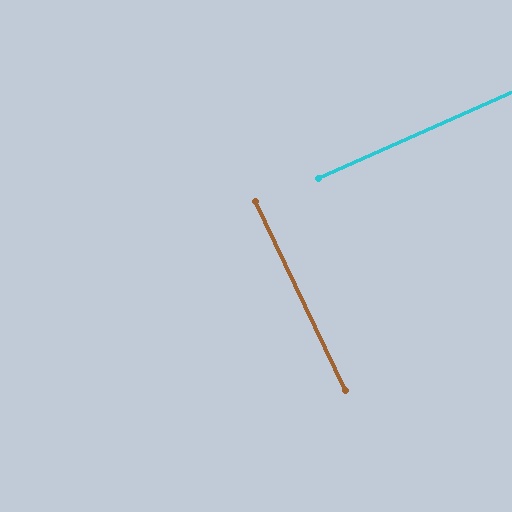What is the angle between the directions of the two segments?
Approximately 88 degrees.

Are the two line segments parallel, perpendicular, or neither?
Perpendicular — they meet at approximately 88°.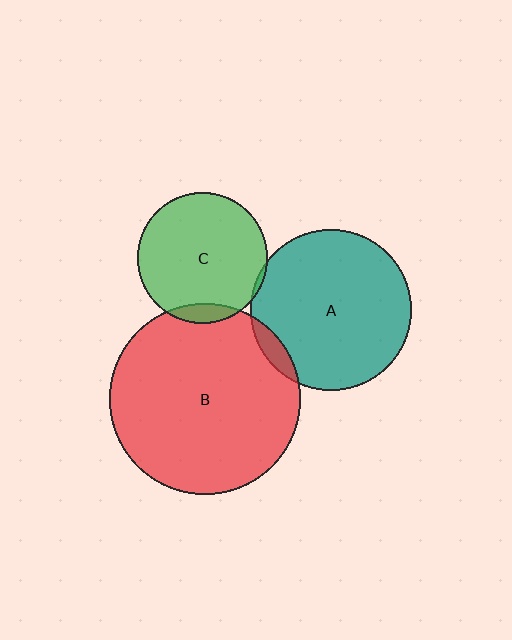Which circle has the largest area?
Circle B (red).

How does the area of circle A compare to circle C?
Approximately 1.5 times.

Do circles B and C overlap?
Yes.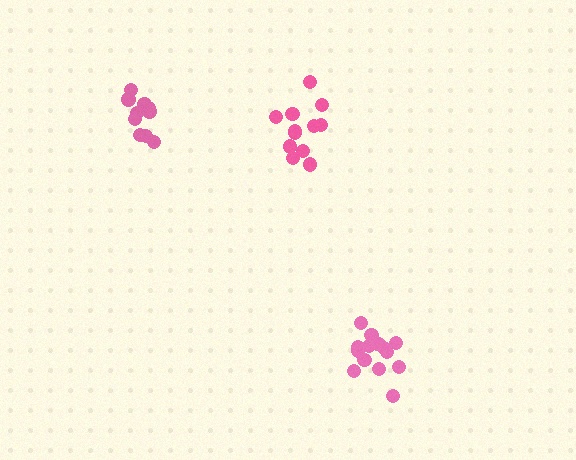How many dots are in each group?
Group 1: 15 dots, Group 2: 13 dots, Group 3: 11 dots (39 total).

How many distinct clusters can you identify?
There are 3 distinct clusters.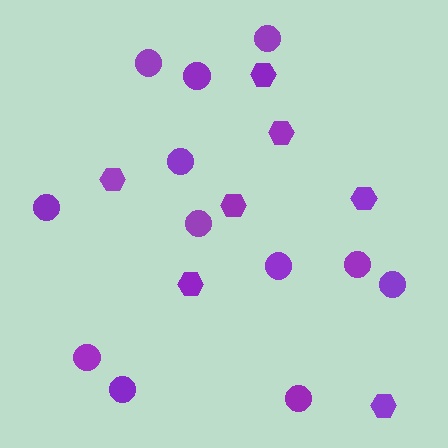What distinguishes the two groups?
There are 2 groups: one group of circles (12) and one group of hexagons (7).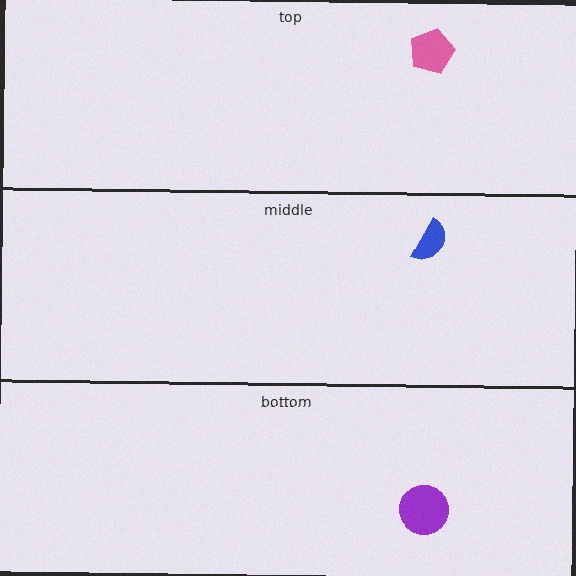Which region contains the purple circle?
The bottom region.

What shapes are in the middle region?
The blue semicircle.